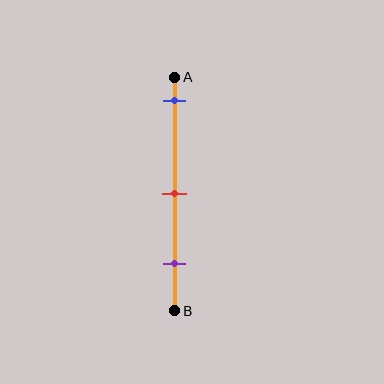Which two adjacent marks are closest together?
The red and purple marks are the closest adjacent pair.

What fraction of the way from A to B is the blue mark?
The blue mark is approximately 10% (0.1) of the way from A to B.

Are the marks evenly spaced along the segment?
Yes, the marks are approximately evenly spaced.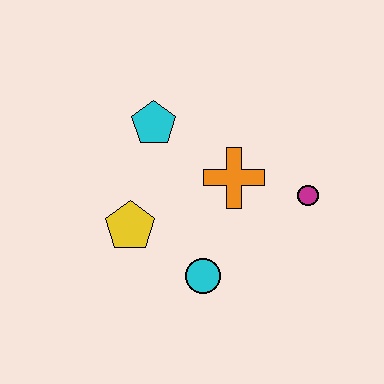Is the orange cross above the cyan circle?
Yes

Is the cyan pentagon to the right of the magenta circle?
No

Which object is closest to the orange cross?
The magenta circle is closest to the orange cross.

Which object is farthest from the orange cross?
The yellow pentagon is farthest from the orange cross.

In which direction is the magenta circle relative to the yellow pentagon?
The magenta circle is to the right of the yellow pentagon.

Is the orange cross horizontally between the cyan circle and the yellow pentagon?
No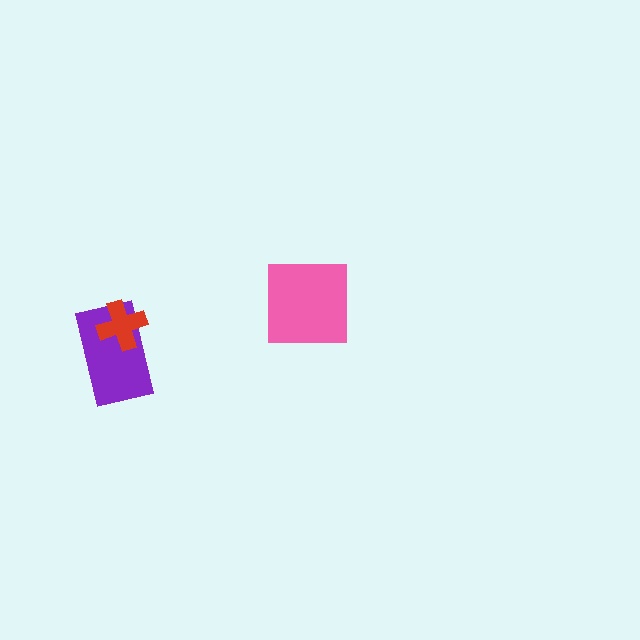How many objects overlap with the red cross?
1 object overlaps with the red cross.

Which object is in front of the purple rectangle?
The red cross is in front of the purple rectangle.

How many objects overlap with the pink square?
0 objects overlap with the pink square.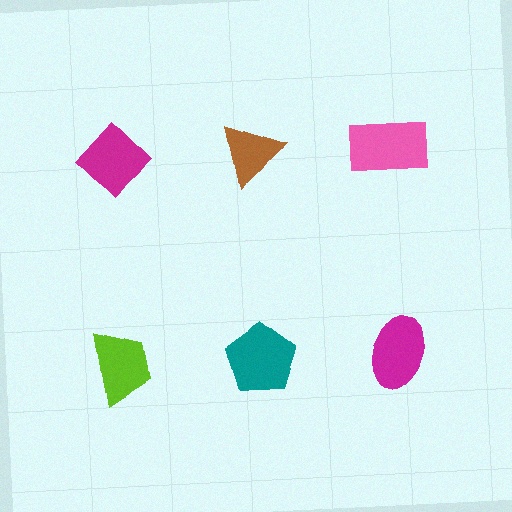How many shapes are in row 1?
3 shapes.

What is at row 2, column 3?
A magenta ellipse.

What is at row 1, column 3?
A pink rectangle.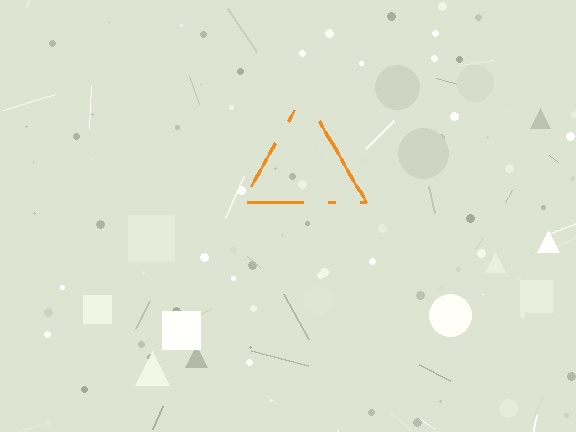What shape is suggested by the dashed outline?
The dashed outline suggests a triangle.